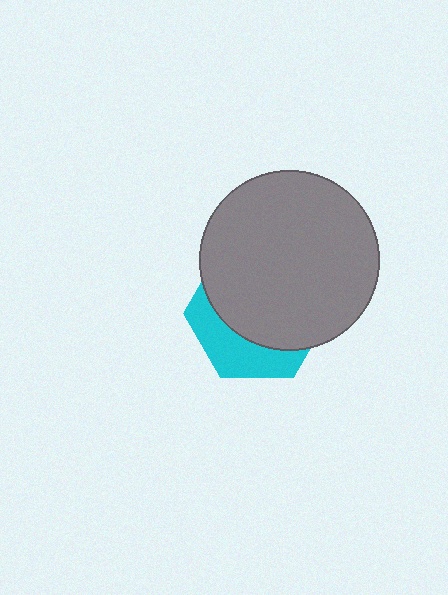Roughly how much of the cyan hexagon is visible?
A small part of it is visible (roughly 32%).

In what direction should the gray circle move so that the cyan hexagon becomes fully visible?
The gray circle should move up. That is the shortest direction to clear the overlap and leave the cyan hexagon fully visible.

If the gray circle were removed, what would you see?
You would see the complete cyan hexagon.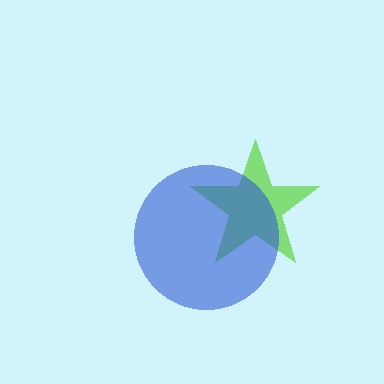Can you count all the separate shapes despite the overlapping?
Yes, there are 2 separate shapes.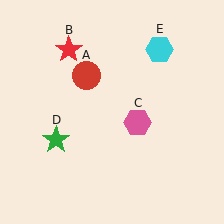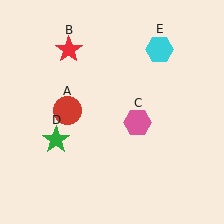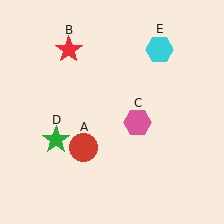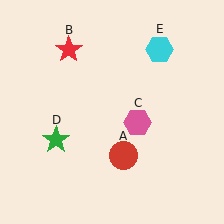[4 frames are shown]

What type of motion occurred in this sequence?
The red circle (object A) rotated counterclockwise around the center of the scene.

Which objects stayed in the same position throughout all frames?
Red star (object B) and pink hexagon (object C) and green star (object D) and cyan hexagon (object E) remained stationary.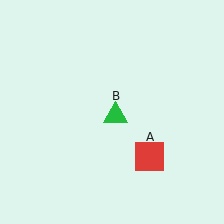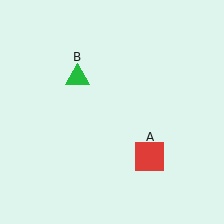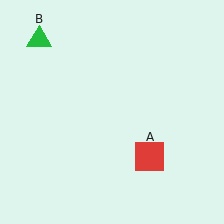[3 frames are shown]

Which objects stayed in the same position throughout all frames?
Red square (object A) remained stationary.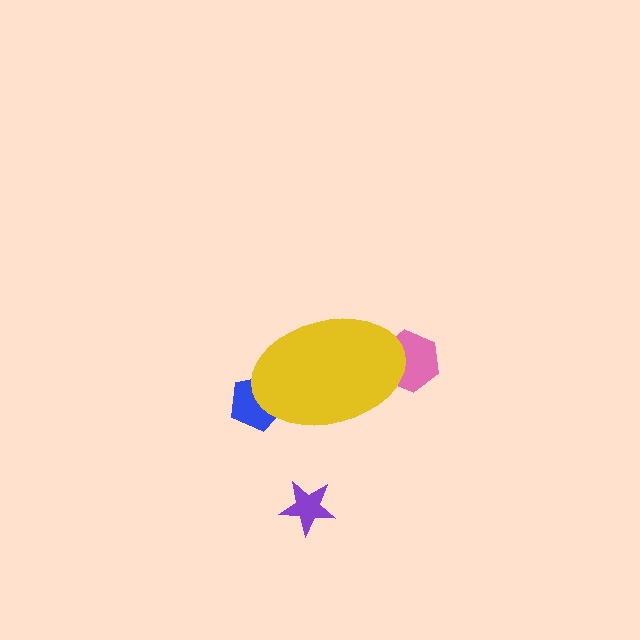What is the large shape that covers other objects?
A yellow ellipse.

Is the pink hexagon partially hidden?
Yes, the pink hexagon is partially hidden behind the yellow ellipse.